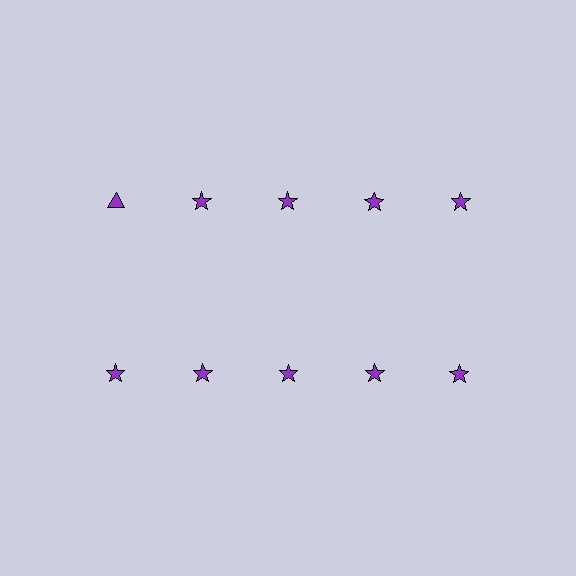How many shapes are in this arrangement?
There are 10 shapes arranged in a grid pattern.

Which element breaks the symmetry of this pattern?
The purple triangle in the top row, leftmost column breaks the symmetry. All other shapes are purple stars.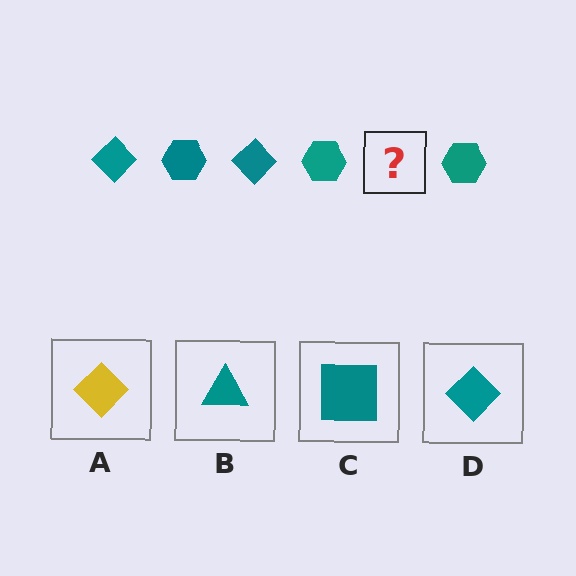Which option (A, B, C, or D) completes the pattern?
D.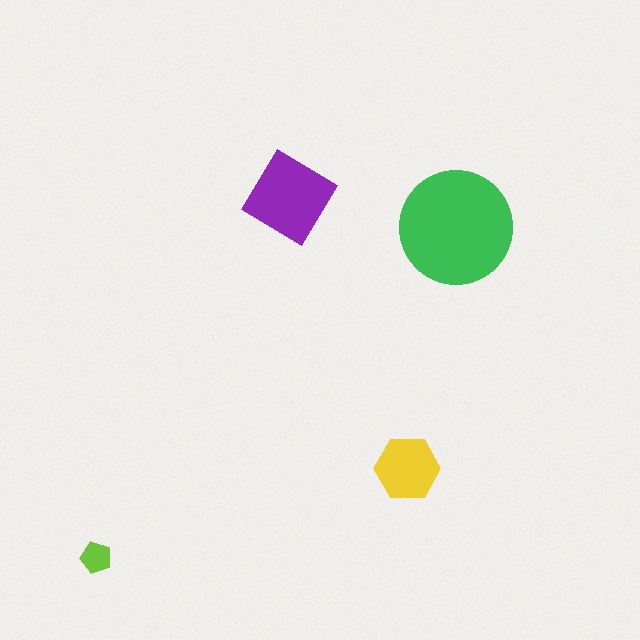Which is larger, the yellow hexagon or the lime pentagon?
The yellow hexagon.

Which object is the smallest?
The lime pentagon.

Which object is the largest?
The green circle.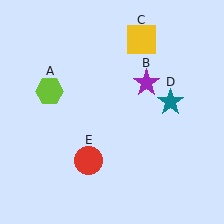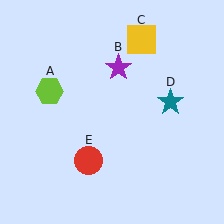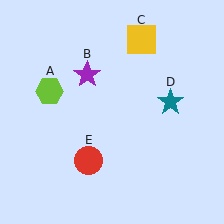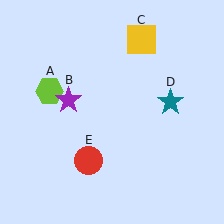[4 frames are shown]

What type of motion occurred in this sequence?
The purple star (object B) rotated counterclockwise around the center of the scene.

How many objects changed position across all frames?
1 object changed position: purple star (object B).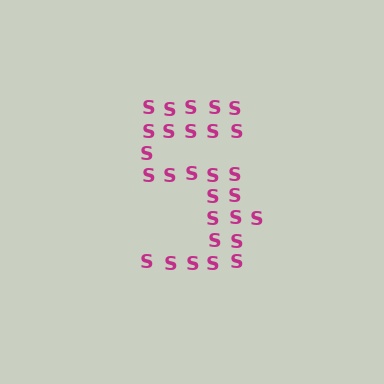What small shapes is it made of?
It is made of small letter S's.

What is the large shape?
The large shape is the digit 5.